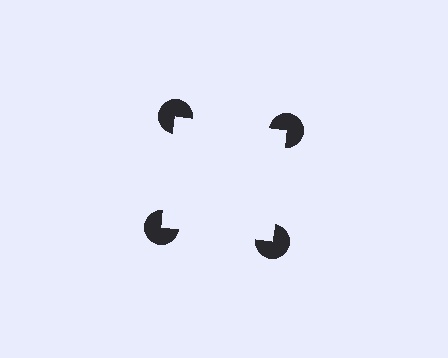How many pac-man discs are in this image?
There are 4 — one at each vertex of the illusory square.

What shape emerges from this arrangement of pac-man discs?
An illusory square — its edges are inferred from the aligned wedge cuts in the pac-man discs, not physically drawn.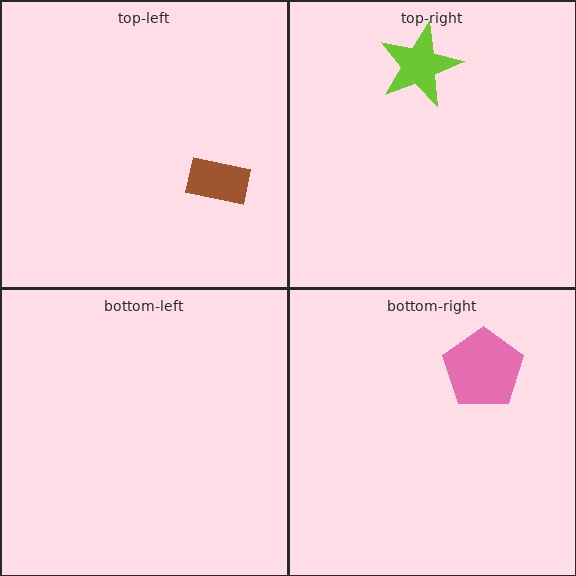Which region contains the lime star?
The top-right region.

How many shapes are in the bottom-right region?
1.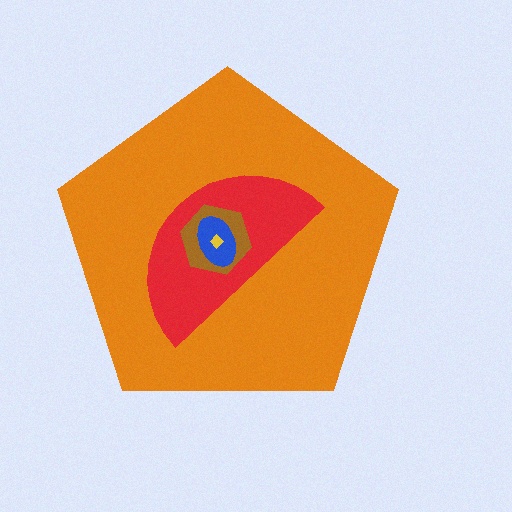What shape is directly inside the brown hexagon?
The blue ellipse.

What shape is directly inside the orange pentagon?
The red semicircle.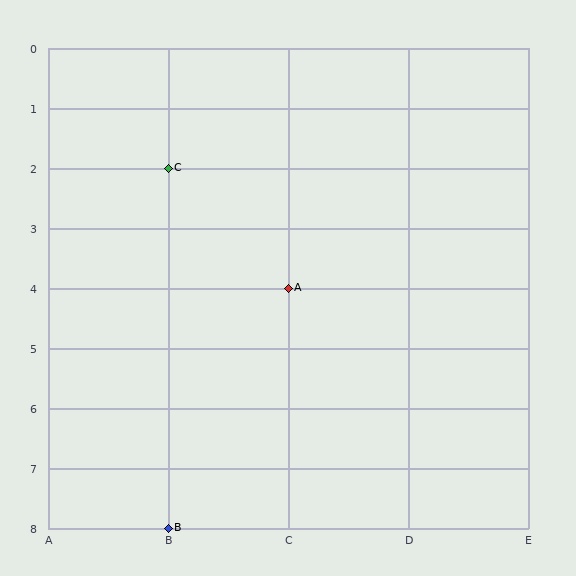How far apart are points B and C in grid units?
Points B and C are 6 rows apart.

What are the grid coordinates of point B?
Point B is at grid coordinates (B, 8).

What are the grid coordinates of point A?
Point A is at grid coordinates (C, 4).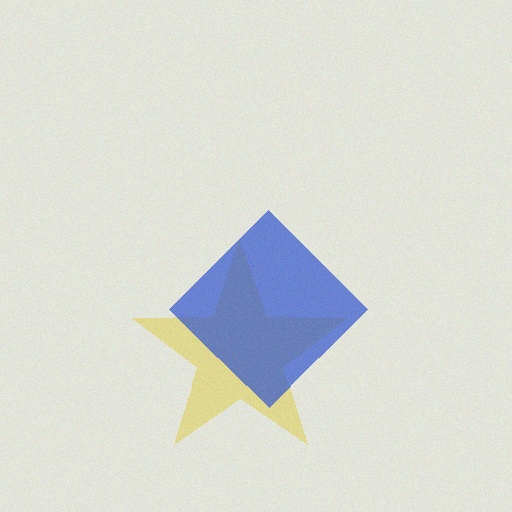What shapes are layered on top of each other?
The layered shapes are: a yellow star, a blue diamond.